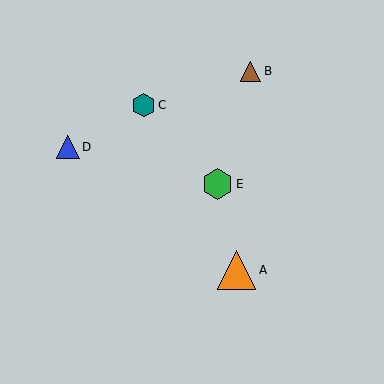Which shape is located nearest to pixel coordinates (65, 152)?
The blue triangle (labeled D) at (68, 147) is nearest to that location.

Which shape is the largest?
The orange triangle (labeled A) is the largest.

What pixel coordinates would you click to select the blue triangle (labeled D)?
Click at (68, 147) to select the blue triangle D.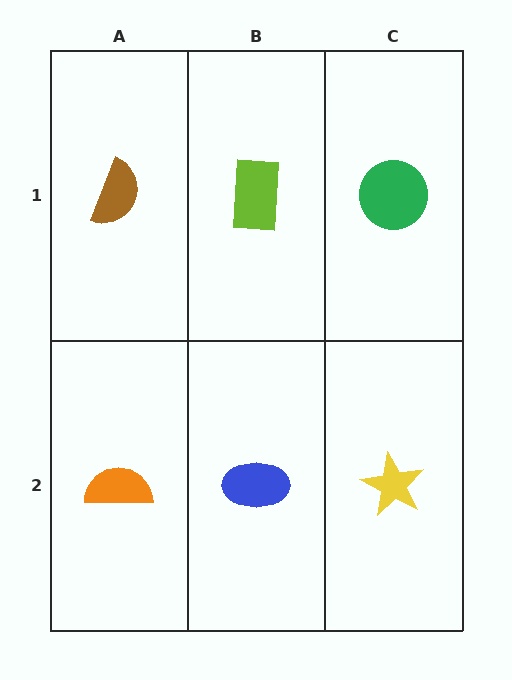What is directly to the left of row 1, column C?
A lime rectangle.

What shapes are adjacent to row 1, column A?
An orange semicircle (row 2, column A), a lime rectangle (row 1, column B).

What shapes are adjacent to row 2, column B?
A lime rectangle (row 1, column B), an orange semicircle (row 2, column A), a yellow star (row 2, column C).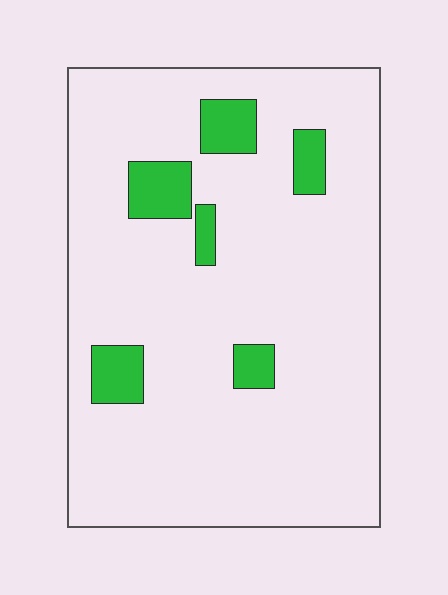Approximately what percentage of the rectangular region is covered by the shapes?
Approximately 10%.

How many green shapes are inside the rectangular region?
6.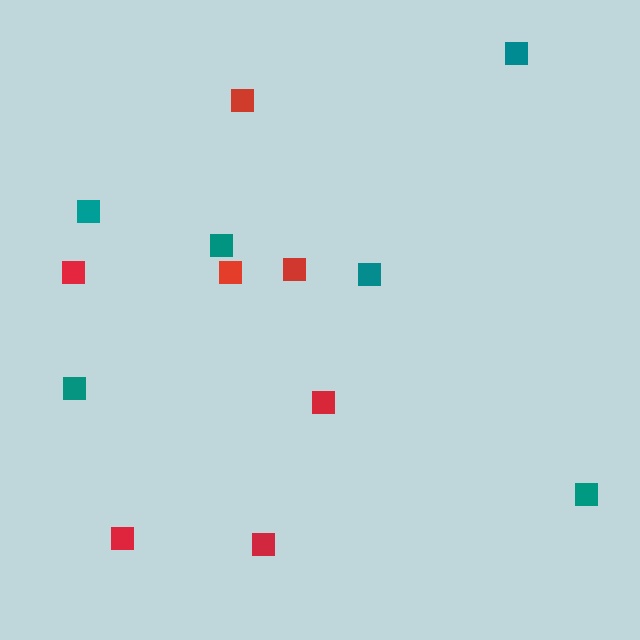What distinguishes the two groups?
There are 2 groups: one group of red squares (7) and one group of teal squares (6).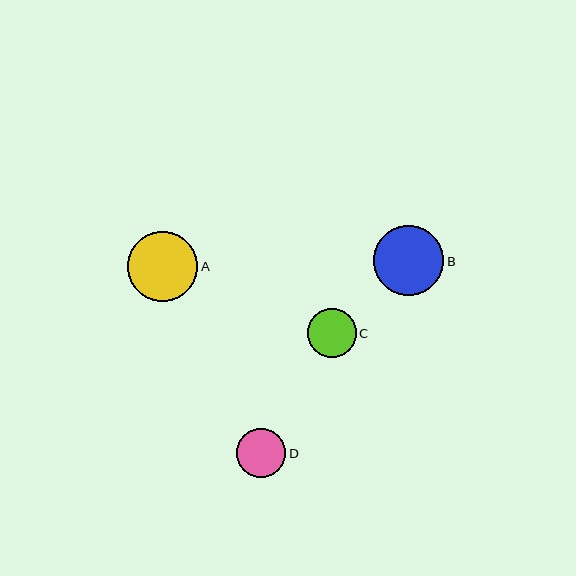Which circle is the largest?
Circle B is the largest with a size of approximately 70 pixels.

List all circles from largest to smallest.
From largest to smallest: B, A, C, D.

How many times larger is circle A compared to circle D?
Circle A is approximately 1.4 times the size of circle D.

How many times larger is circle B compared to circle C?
Circle B is approximately 1.4 times the size of circle C.